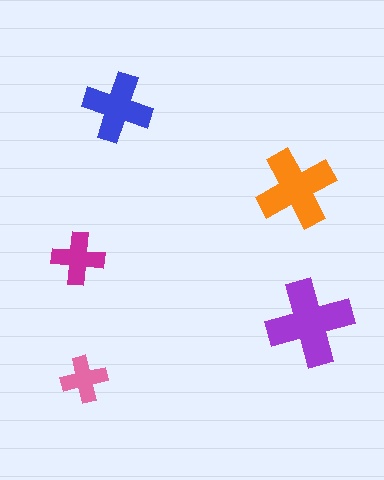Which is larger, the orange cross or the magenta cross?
The orange one.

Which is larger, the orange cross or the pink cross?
The orange one.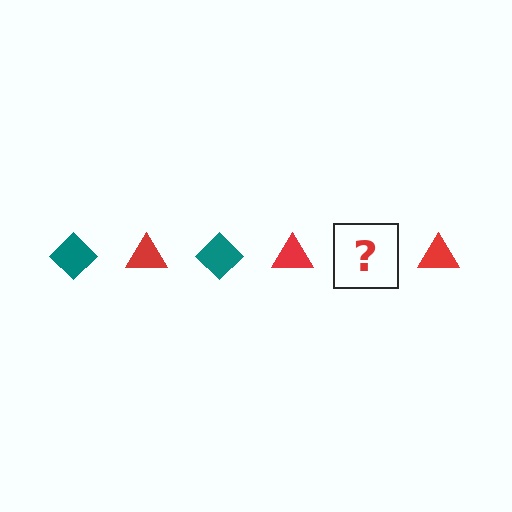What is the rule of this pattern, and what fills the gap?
The rule is that the pattern alternates between teal diamond and red triangle. The gap should be filled with a teal diamond.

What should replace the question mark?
The question mark should be replaced with a teal diamond.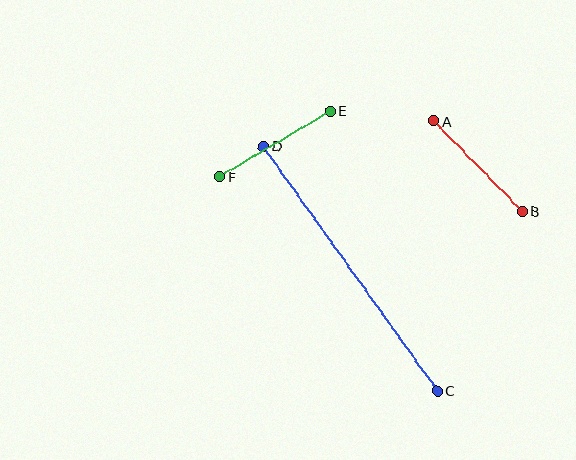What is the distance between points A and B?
The distance is approximately 127 pixels.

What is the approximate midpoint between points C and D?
The midpoint is at approximately (350, 268) pixels.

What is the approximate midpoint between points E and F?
The midpoint is at approximately (275, 144) pixels.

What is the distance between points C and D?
The distance is approximately 300 pixels.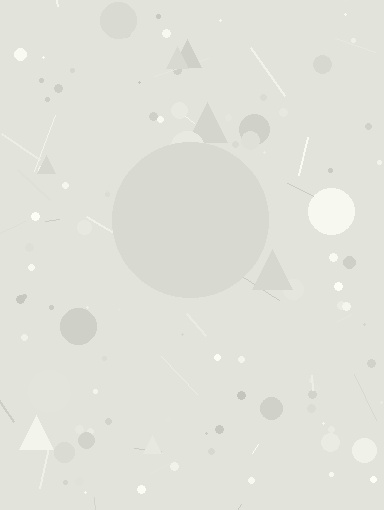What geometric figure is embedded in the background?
A circle is embedded in the background.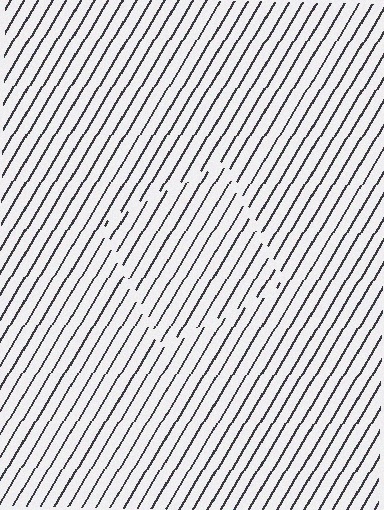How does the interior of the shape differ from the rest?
The interior of the shape contains the same grating, shifted by half a period — the contour is defined by the phase discontinuity where line-ends from the inner and outer gratings abut.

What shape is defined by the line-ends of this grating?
An illusory square. The interior of the shape contains the same grating, shifted by half a period — the contour is defined by the phase discontinuity where line-ends from the inner and outer gratings abut.